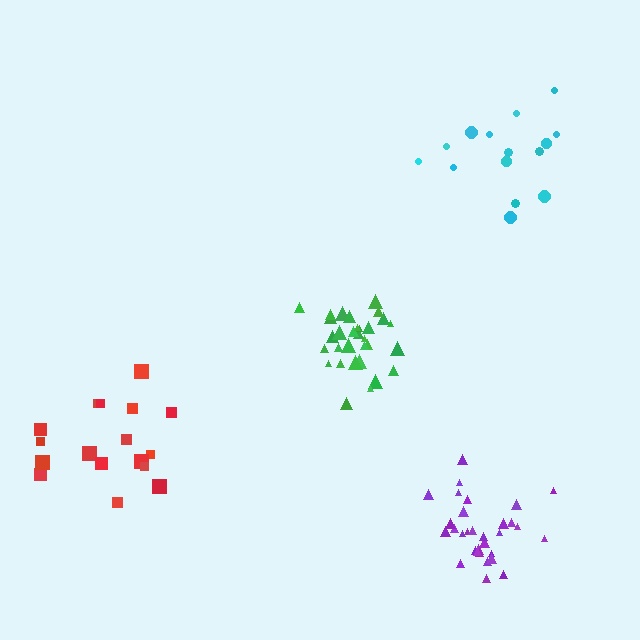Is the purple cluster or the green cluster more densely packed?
Green.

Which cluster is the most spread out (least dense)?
Red.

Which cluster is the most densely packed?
Green.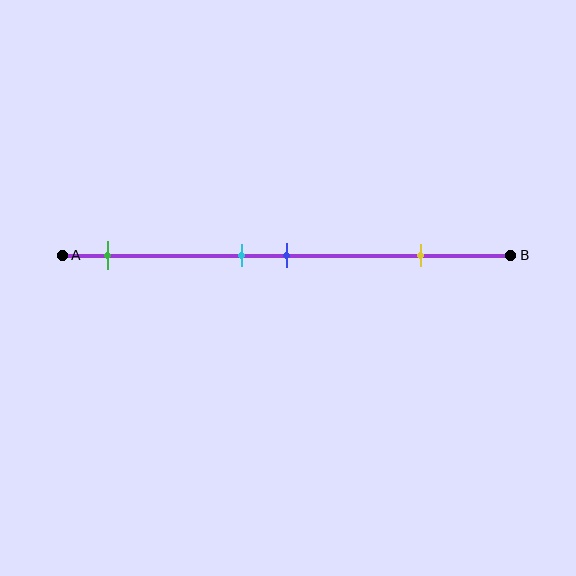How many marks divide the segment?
There are 4 marks dividing the segment.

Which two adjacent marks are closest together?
The cyan and blue marks are the closest adjacent pair.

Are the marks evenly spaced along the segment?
No, the marks are not evenly spaced.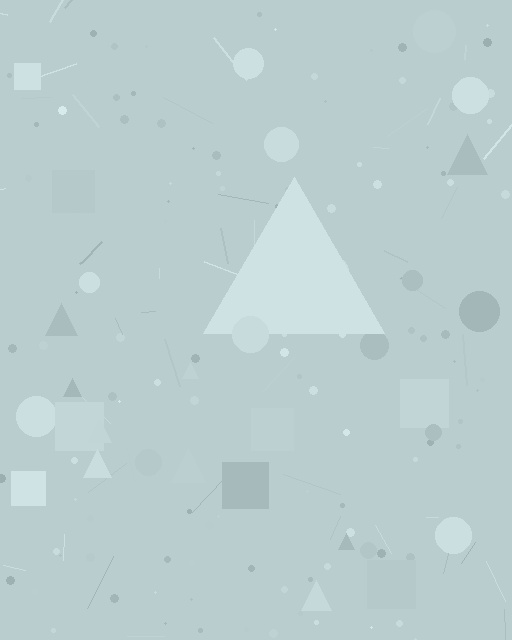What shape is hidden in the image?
A triangle is hidden in the image.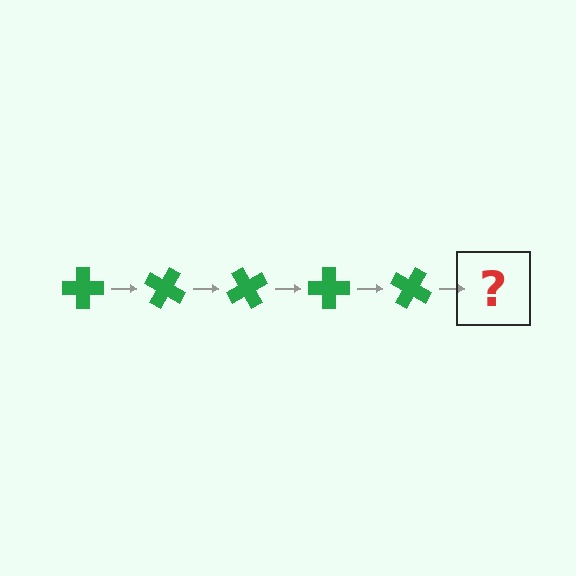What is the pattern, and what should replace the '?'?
The pattern is that the cross rotates 30 degrees each step. The '?' should be a green cross rotated 150 degrees.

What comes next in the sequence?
The next element should be a green cross rotated 150 degrees.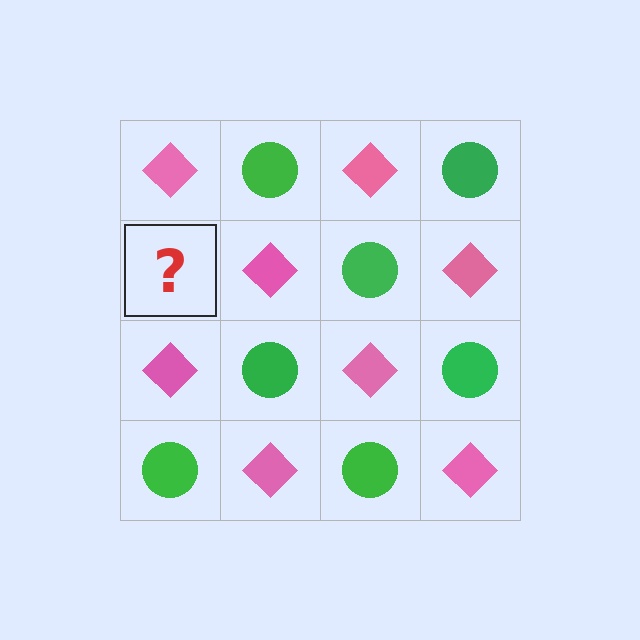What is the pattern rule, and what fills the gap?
The rule is that it alternates pink diamond and green circle in a checkerboard pattern. The gap should be filled with a green circle.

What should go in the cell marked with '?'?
The missing cell should contain a green circle.